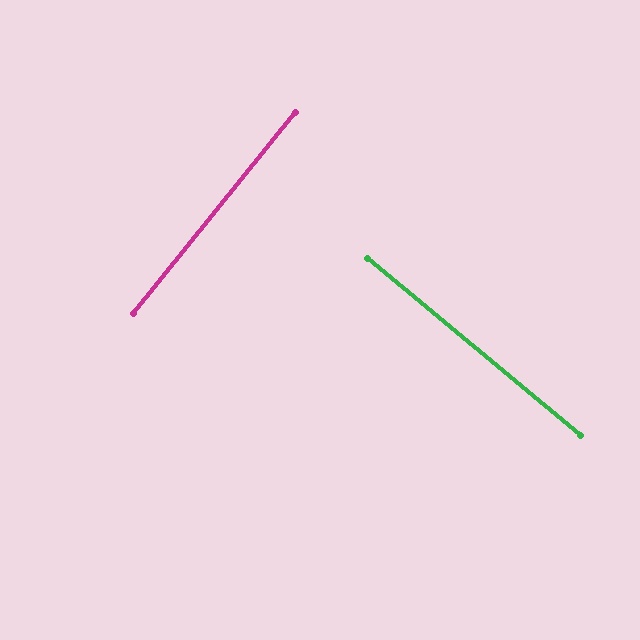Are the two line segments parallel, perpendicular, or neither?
Perpendicular — they meet at approximately 89°.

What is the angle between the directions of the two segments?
Approximately 89 degrees.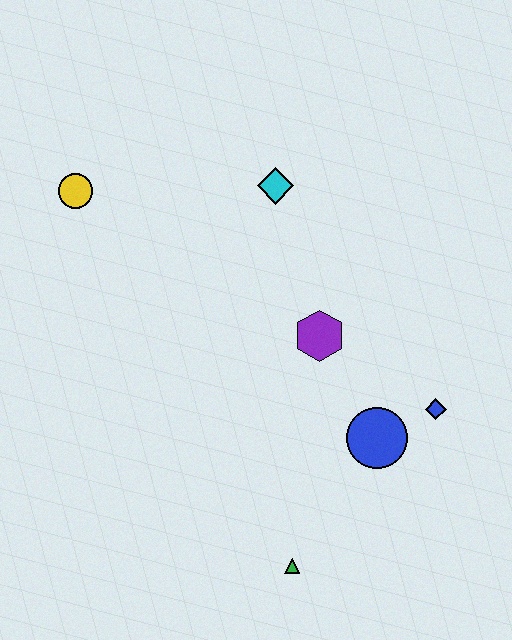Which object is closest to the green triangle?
The blue circle is closest to the green triangle.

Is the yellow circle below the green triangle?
No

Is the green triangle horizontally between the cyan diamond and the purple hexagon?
Yes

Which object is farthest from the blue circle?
The yellow circle is farthest from the blue circle.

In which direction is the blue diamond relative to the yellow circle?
The blue diamond is to the right of the yellow circle.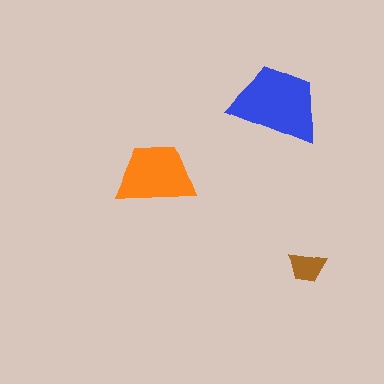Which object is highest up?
The blue trapezoid is topmost.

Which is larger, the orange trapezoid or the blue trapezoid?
The blue one.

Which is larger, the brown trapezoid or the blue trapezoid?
The blue one.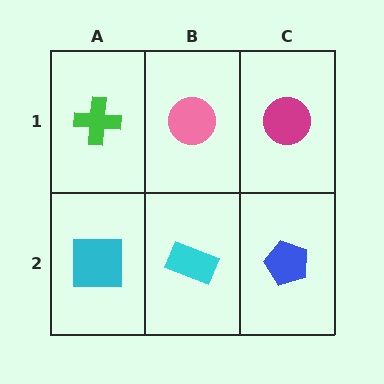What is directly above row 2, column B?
A pink circle.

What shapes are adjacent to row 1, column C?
A blue pentagon (row 2, column C), a pink circle (row 1, column B).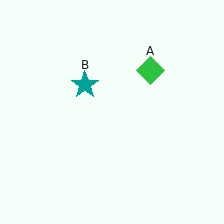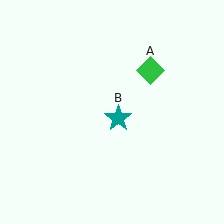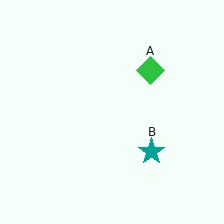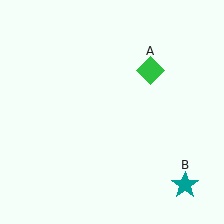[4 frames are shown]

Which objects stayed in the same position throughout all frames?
Green diamond (object A) remained stationary.